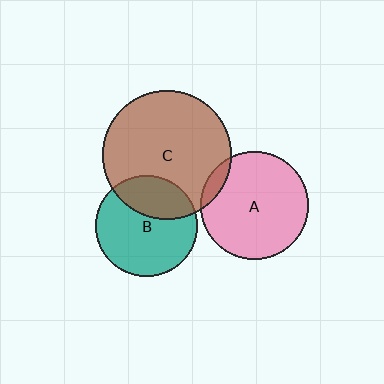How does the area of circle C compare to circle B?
Approximately 1.6 times.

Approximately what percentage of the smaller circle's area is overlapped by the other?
Approximately 30%.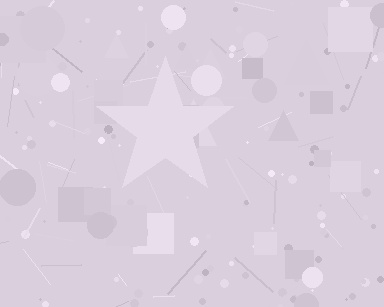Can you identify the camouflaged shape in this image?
The camouflaged shape is a star.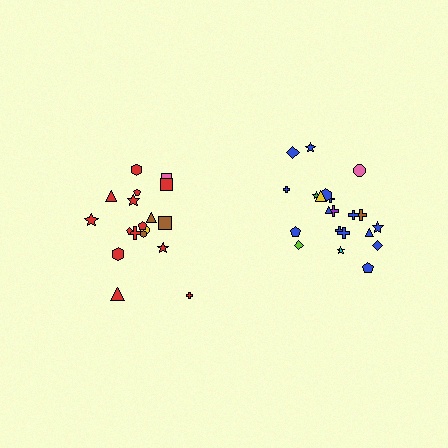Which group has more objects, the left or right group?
The right group.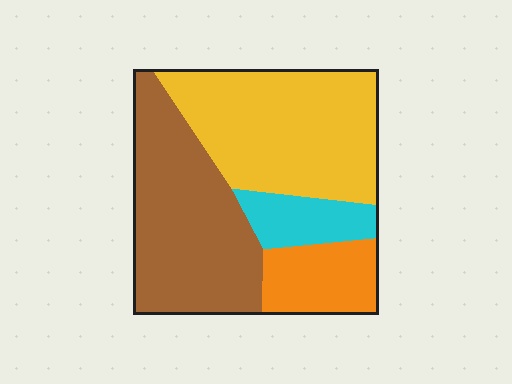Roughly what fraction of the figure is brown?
Brown takes up about three eighths (3/8) of the figure.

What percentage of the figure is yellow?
Yellow covers about 40% of the figure.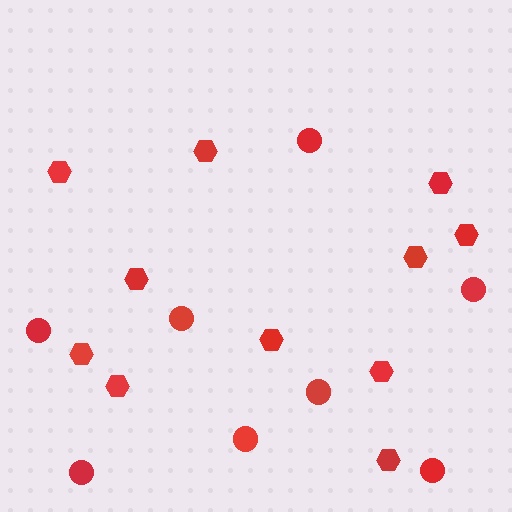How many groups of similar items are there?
There are 2 groups: one group of circles (8) and one group of hexagons (11).